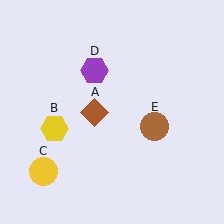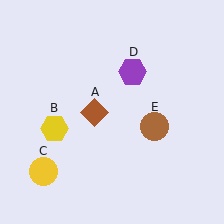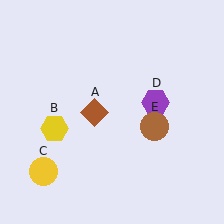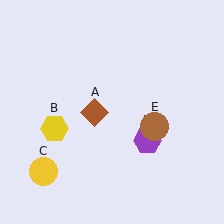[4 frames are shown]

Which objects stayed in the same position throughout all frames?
Brown diamond (object A) and yellow hexagon (object B) and yellow circle (object C) and brown circle (object E) remained stationary.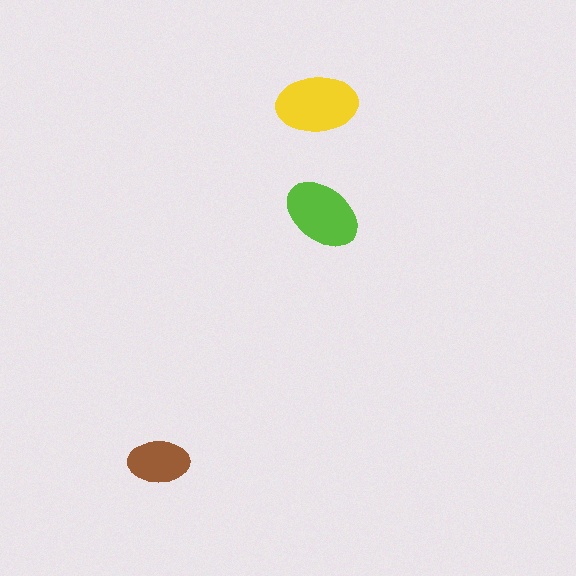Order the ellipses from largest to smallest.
the yellow one, the lime one, the brown one.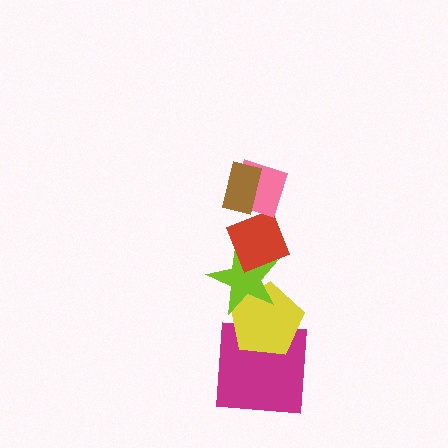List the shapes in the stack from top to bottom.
From top to bottom: the brown rectangle, the pink diamond, the red diamond, the lime star, the yellow pentagon, the magenta square.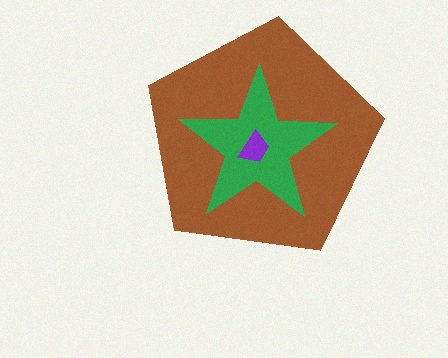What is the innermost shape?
The purple trapezoid.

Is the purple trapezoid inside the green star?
Yes.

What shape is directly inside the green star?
The purple trapezoid.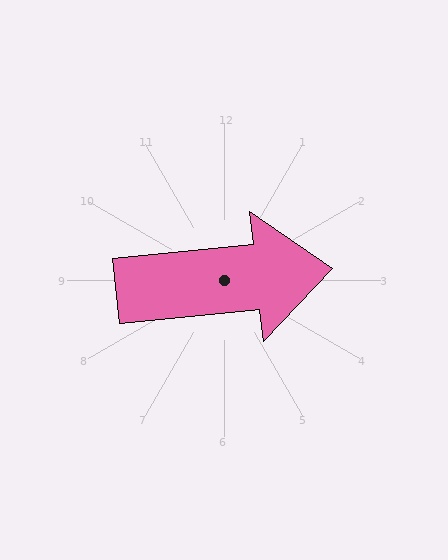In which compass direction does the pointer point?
East.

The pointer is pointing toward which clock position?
Roughly 3 o'clock.